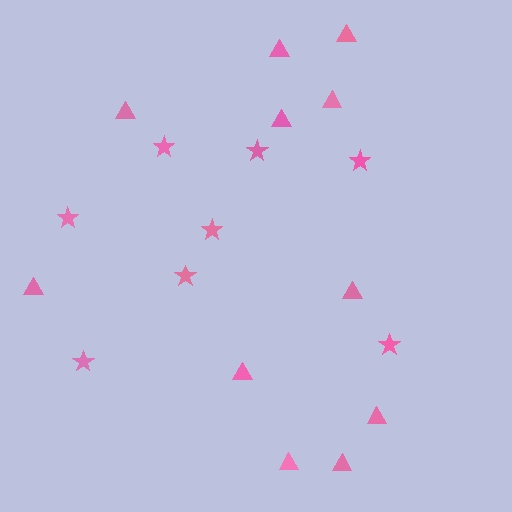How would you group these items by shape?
There are 2 groups: one group of triangles (11) and one group of stars (8).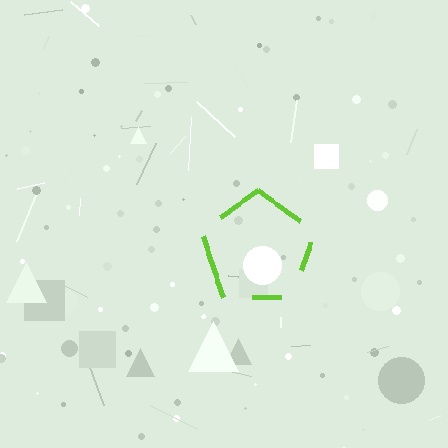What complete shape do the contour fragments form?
The contour fragments form a pentagon.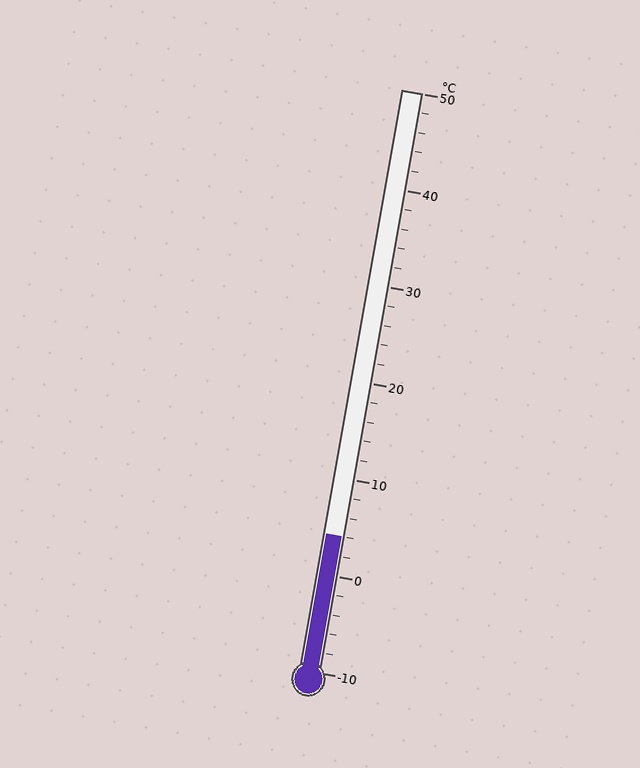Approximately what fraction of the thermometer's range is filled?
The thermometer is filled to approximately 25% of its range.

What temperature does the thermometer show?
The thermometer shows approximately 4°C.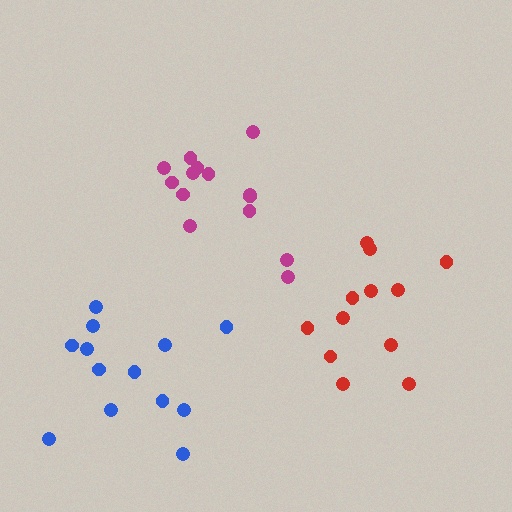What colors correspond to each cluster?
The clusters are colored: blue, magenta, red.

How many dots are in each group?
Group 1: 13 dots, Group 2: 14 dots, Group 3: 12 dots (39 total).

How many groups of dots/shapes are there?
There are 3 groups.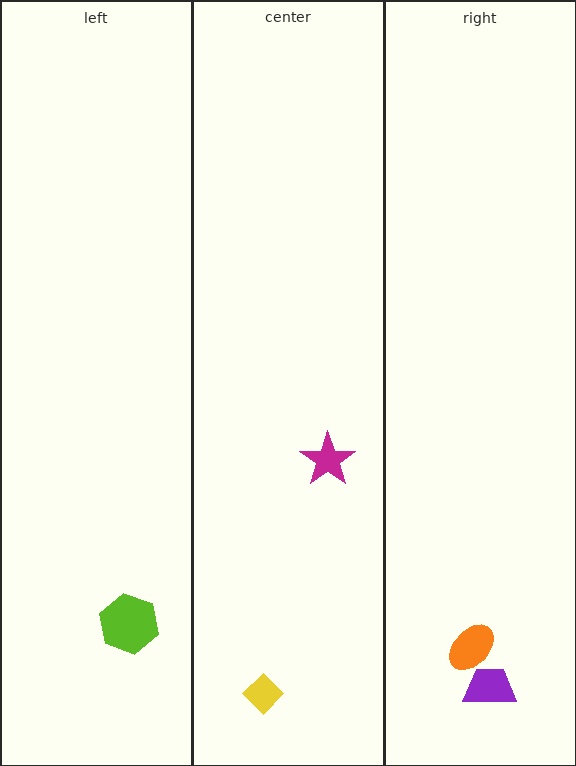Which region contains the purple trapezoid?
The right region.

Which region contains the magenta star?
The center region.